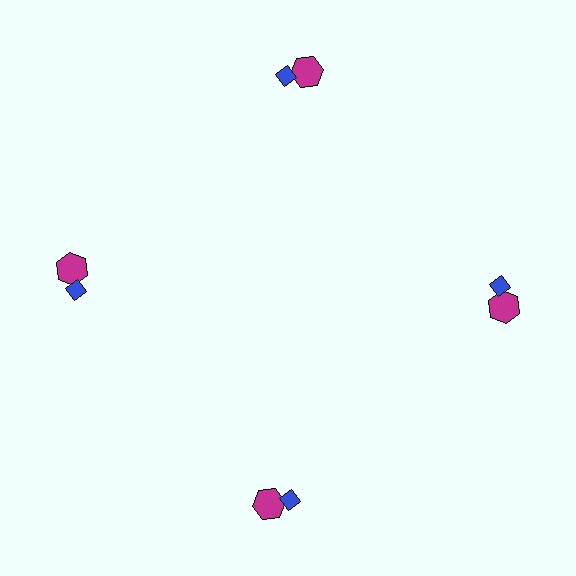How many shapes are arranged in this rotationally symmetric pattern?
There are 8 shapes, arranged in 4 groups of 2.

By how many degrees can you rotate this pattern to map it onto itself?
The pattern maps onto itself every 90 degrees of rotation.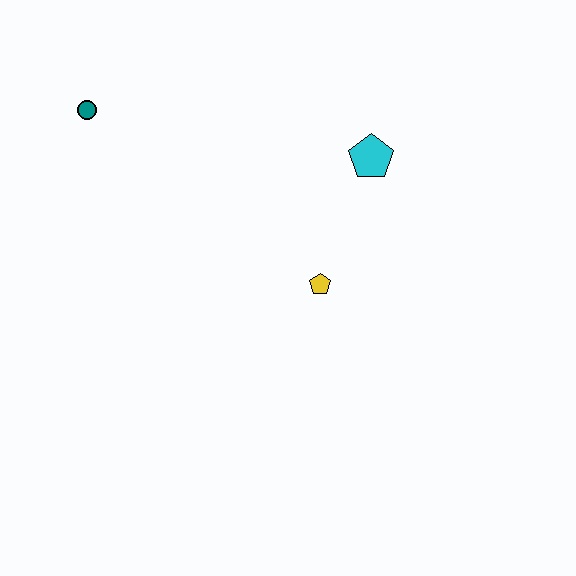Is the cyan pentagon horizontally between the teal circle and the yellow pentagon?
No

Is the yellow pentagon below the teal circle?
Yes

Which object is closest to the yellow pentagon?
The cyan pentagon is closest to the yellow pentagon.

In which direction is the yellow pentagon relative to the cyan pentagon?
The yellow pentagon is below the cyan pentagon.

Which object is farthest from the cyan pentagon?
The teal circle is farthest from the cyan pentagon.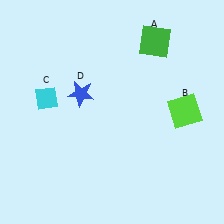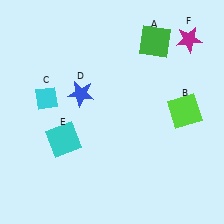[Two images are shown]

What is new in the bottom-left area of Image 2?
A cyan square (E) was added in the bottom-left area of Image 2.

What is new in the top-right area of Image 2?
A magenta star (F) was added in the top-right area of Image 2.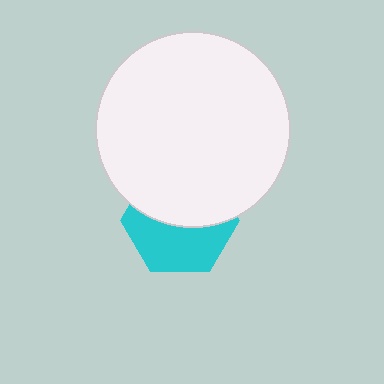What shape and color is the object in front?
The object in front is a white circle.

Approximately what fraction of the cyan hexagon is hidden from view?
Roughly 52% of the cyan hexagon is hidden behind the white circle.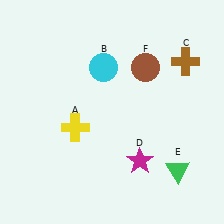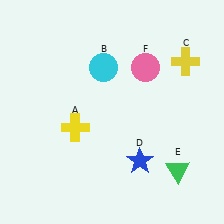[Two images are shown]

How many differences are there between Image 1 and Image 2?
There are 3 differences between the two images.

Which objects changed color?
C changed from brown to yellow. D changed from magenta to blue. F changed from brown to pink.